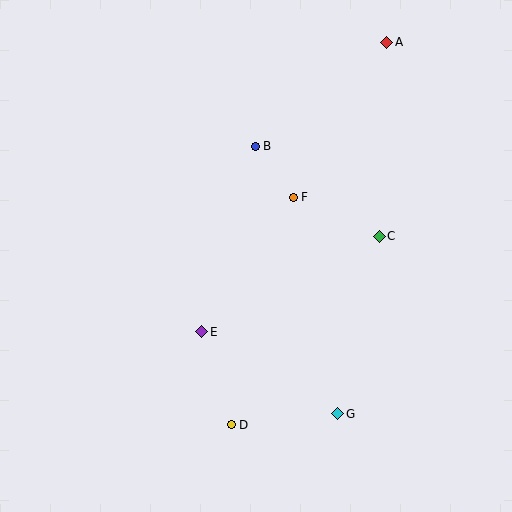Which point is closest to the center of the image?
Point F at (293, 197) is closest to the center.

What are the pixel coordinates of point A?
Point A is at (387, 42).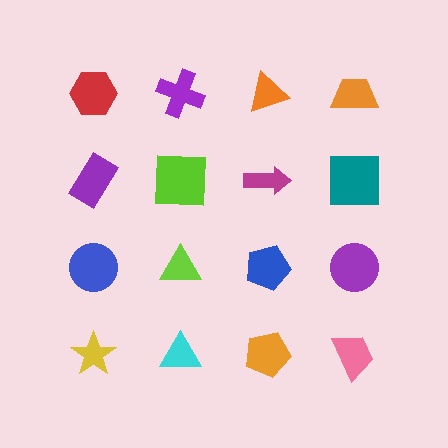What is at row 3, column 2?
A lime triangle.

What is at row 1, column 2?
A purple cross.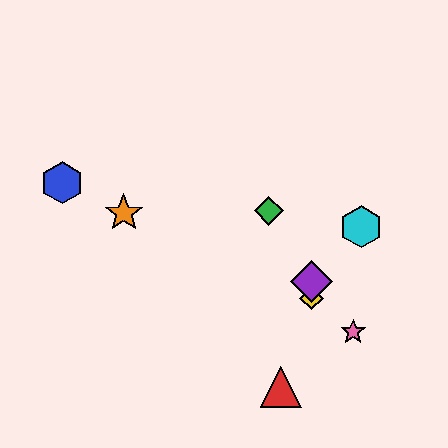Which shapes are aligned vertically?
The yellow diamond, the purple diamond are aligned vertically.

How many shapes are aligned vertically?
2 shapes (the yellow diamond, the purple diamond) are aligned vertically.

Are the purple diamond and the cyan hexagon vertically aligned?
No, the purple diamond is at x≈311 and the cyan hexagon is at x≈361.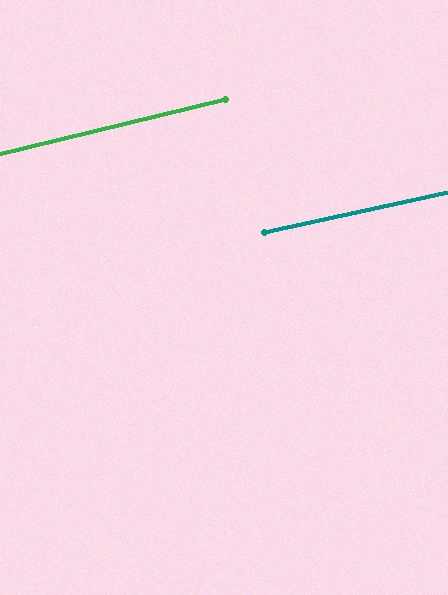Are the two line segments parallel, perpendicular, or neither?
Parallel — their directions differ by only 1.2°.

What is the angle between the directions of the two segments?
Approximately 1 degree.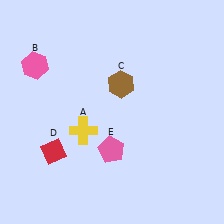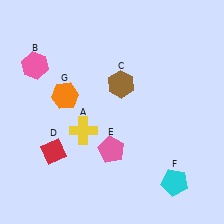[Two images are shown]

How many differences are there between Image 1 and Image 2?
There are 2 differences between the two images.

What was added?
A cyan pentagon (F), an orange hexagon (G) were added in Image 2.